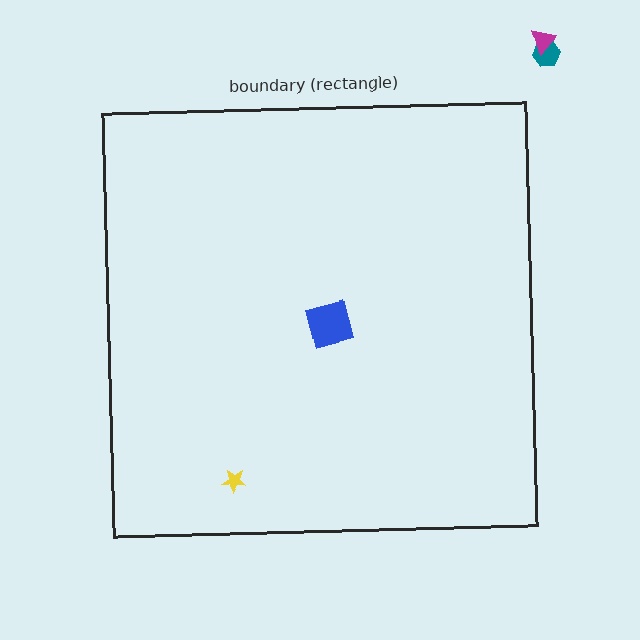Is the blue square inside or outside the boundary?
Inside.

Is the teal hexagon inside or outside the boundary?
Outside.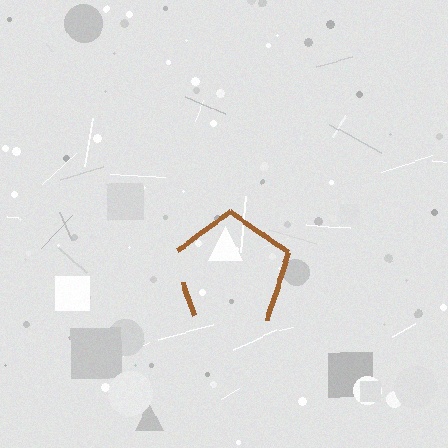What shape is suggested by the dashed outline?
The dashed outline suggests a pentagon.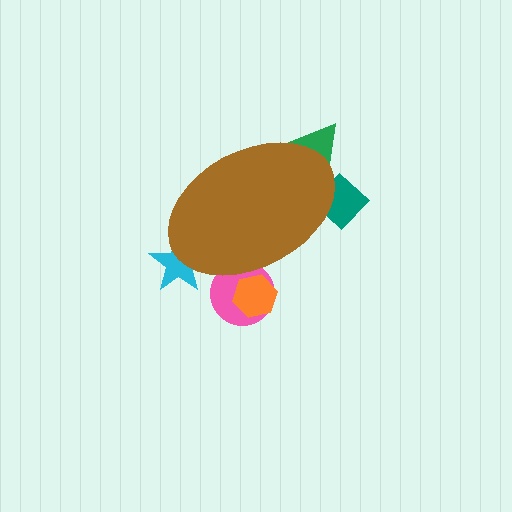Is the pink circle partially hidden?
Yes, the pink circle is partially hidden behind the brown ellipse.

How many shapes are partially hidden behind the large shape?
5 shapes are partially hidden.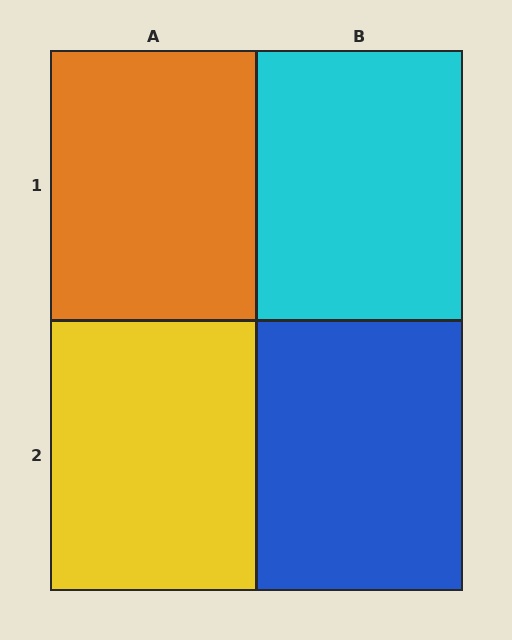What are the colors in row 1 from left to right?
Orange, cyan.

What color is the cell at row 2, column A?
Yellow.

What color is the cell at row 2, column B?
Blue.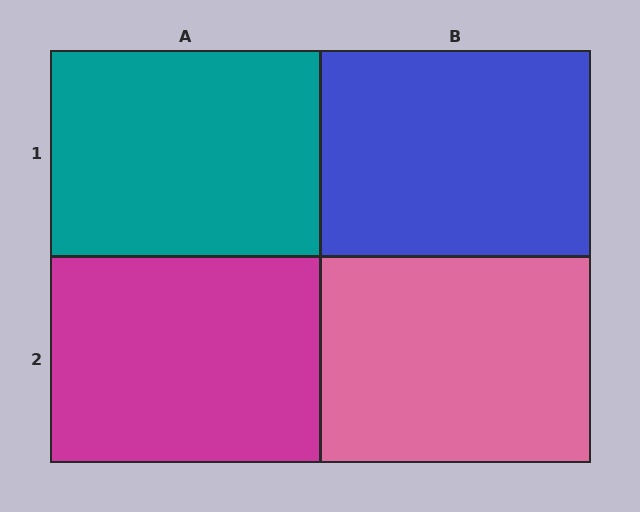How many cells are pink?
1 cell is pink.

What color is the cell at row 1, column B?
Blue.